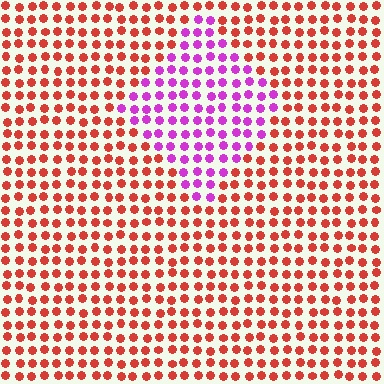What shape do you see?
I see a diamond.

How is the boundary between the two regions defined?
The boundary is defined purely by a slight shift in hue (about 64 degrees). Spacing, size, and orientation are identical on both sides.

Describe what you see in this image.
The image is filled with small red elements in a uniform arrangement. A diamond-shaped region is visible where the elements are tinted to a slightly different hue, forming a subtle color boundary.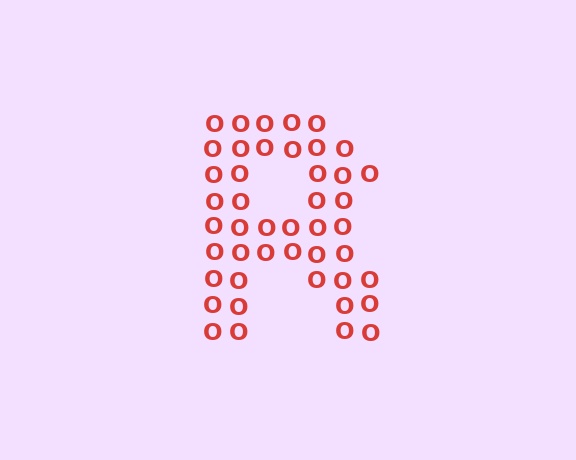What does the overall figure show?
The overall figure shows the letter R.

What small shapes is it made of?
It is made of small letter O's.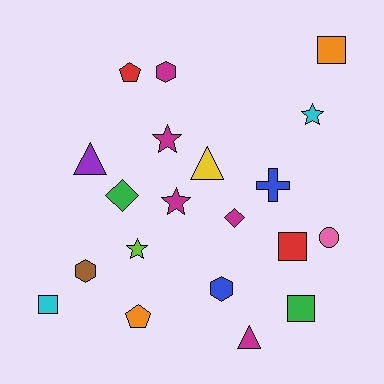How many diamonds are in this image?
There are 2 diamonds.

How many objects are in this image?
There are 20 objects.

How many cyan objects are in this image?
There are 2 cyan objects.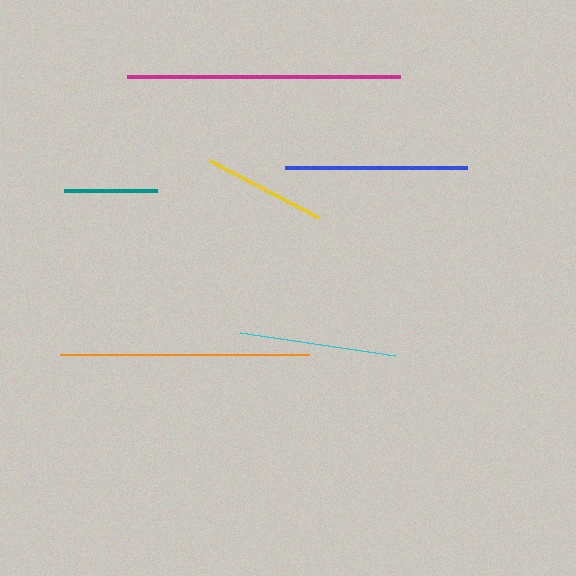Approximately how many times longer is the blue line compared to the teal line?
The blue line is approximately 1.9 times the length of the teal line.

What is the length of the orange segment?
The orange segment is approximately 249 pixels long.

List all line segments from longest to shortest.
From longest to shortest: magenta, orange, blue, cyan, yellow, teal.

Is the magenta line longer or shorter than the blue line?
The magenta line is longer than the blue line.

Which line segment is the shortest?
The teal line is the shortest at approximately 94 pixels.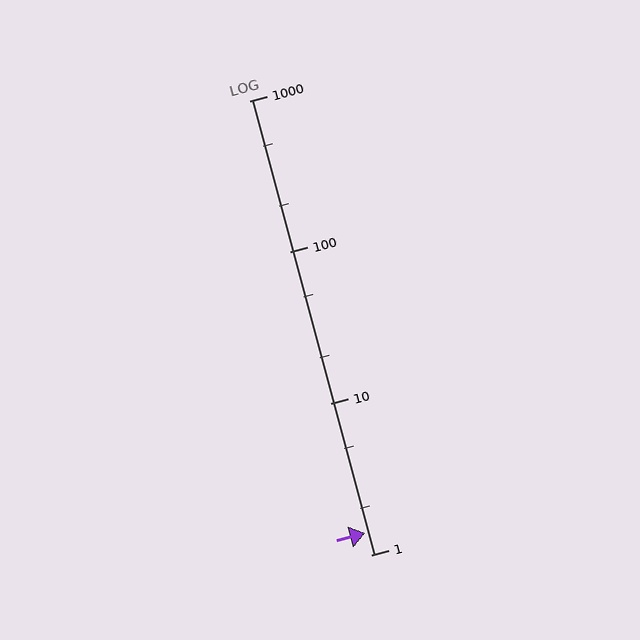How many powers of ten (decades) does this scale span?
The scale spans 3 decades, from 1 to 1000.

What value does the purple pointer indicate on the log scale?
The pointer indicates approximately 1.4.